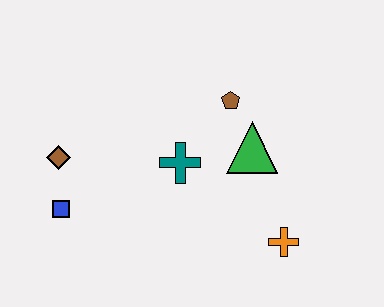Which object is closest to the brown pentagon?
The green triangle is closest to the brown pentagon.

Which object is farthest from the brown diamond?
The orange cross is farthest from the brown diamond.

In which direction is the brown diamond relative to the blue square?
The brown diamond is above the blue square.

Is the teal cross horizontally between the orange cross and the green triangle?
No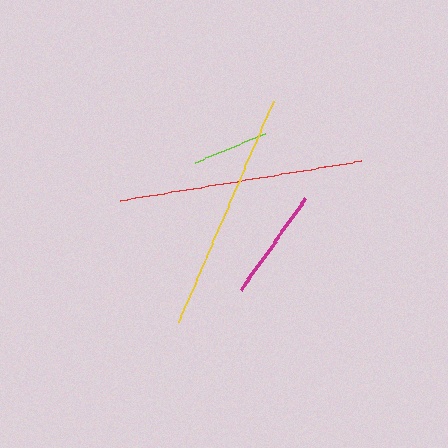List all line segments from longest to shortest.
From longest to shortest: red, yellow, magenta, lime.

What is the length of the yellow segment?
The yellow segment is approximately 241 pixels long.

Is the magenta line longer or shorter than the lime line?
The magenta line is longer than the lime line.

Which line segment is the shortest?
The lime line is the shortest at approximately 75 pixels.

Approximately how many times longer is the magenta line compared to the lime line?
The magenta line is approximately 1.5 times the length of the lime line.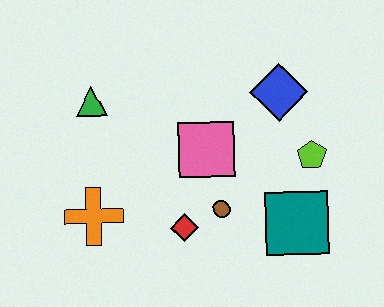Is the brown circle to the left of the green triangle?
No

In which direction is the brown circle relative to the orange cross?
The brown circle is to the right of the orange cross.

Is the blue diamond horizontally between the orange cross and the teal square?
Yes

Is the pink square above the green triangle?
No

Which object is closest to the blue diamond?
The lime pentagon is closest to the blue diamond.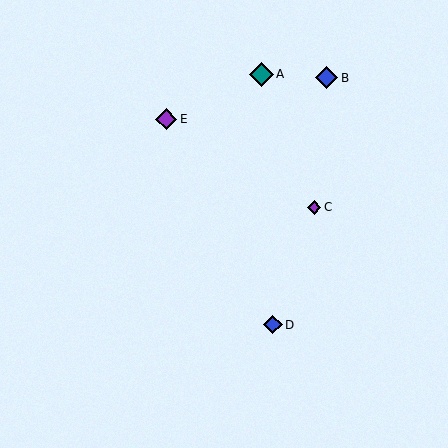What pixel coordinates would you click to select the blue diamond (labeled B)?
Click at (327, 78) to select the blue diamond B.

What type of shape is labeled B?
Shape B is a blue diamond.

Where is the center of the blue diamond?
The center of the blue diamond is at (273, 325).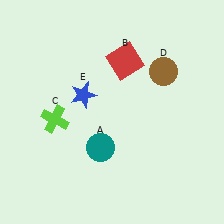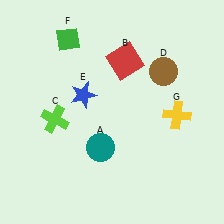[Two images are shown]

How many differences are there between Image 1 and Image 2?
There are 2 differences between the two images.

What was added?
A green diamond (F), a yellow cross (G) were added in Image 2.